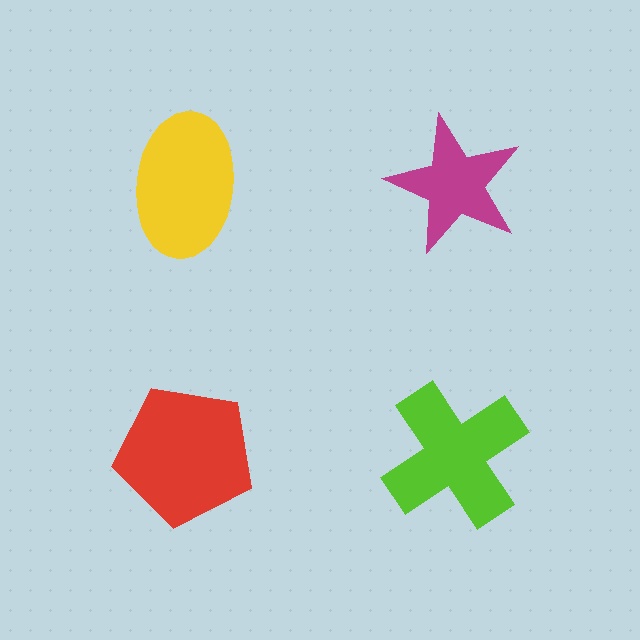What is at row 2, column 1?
A red pentagon.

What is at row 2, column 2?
A lime cross.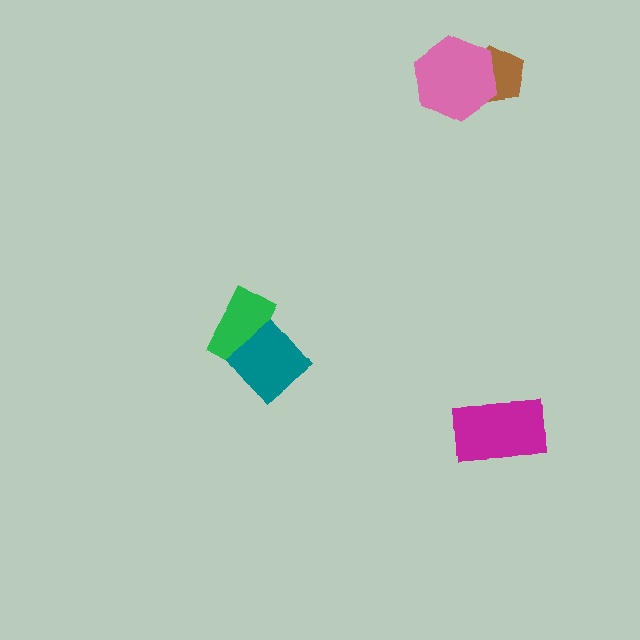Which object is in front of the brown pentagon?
The pink hexagon is in front of the brown pentagon.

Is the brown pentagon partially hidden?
Yes, it is partially covered by another shape.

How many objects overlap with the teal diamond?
1 object overlaps with the teal diamond.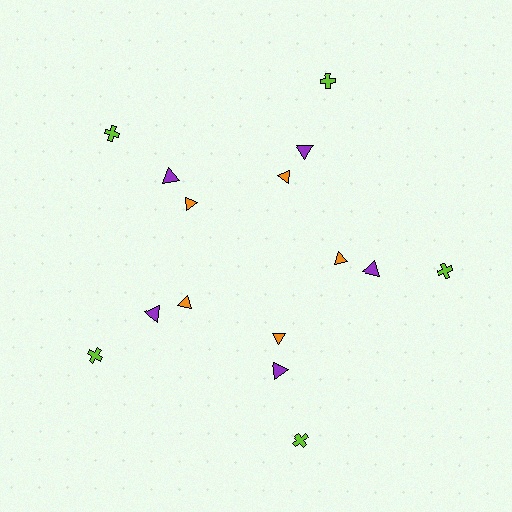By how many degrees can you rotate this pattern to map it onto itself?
The pattern maps onto itself every 72 degrees of rotation.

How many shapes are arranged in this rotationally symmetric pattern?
There are 15 shapes, arranged in 5 groups of 3.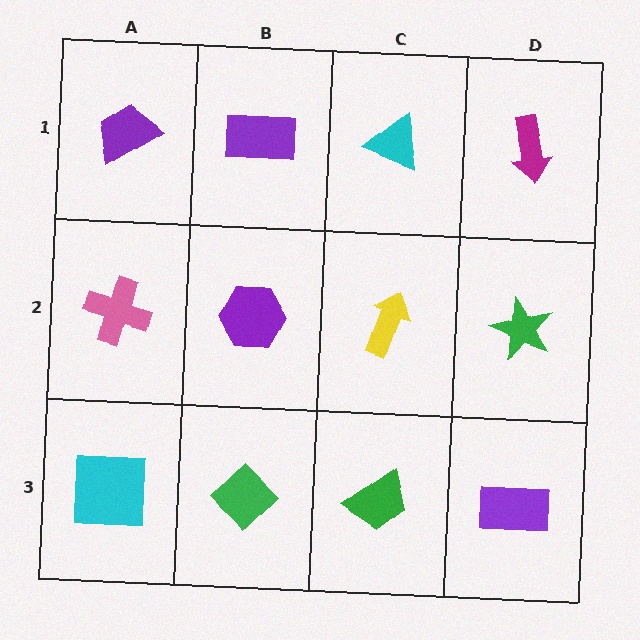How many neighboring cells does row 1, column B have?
3.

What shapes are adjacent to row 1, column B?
A purple hexagon (row 2, column B), a purple trapezoid (row 1, column A), a cyan triangle (row 1, column C).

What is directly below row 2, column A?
A cyan square.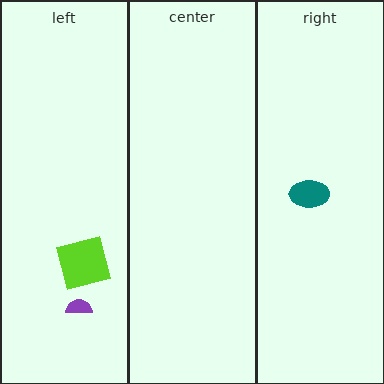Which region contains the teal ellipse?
The right region.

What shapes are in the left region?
The lime square, the purple semicircle.